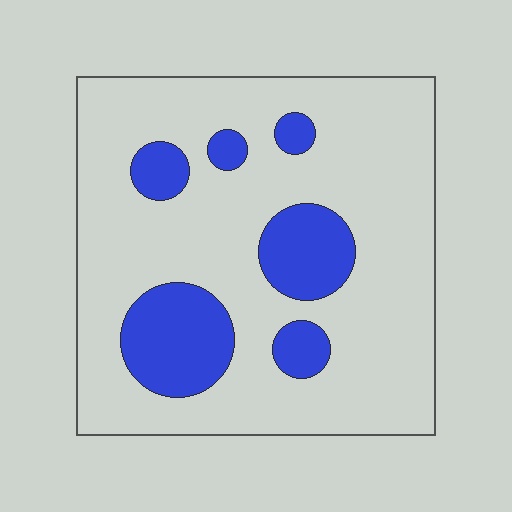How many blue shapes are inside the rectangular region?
6.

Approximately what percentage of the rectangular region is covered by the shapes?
Approximately 20%.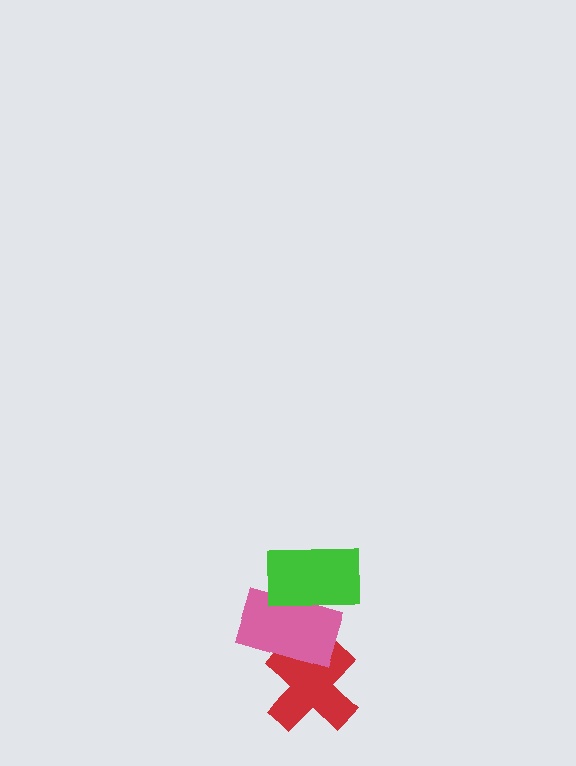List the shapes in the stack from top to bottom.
From top to bottom: the green rectangle, the pink rectangle, the red cross.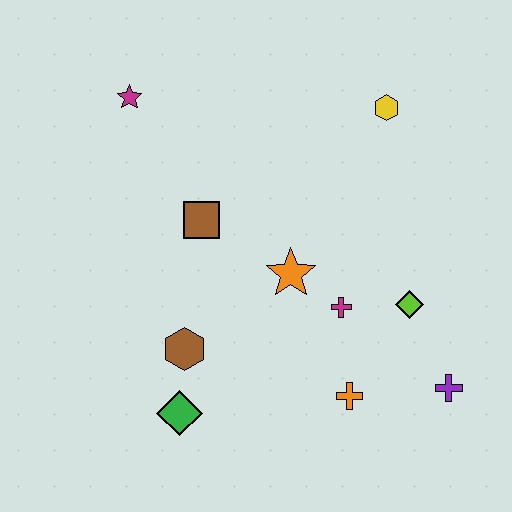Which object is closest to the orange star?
The magenta cross is closest to the orange star.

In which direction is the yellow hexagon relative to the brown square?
The yellow hexagon is to the right of the brown square.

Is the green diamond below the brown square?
Yes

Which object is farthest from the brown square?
The purple cross is farthest from the brown square.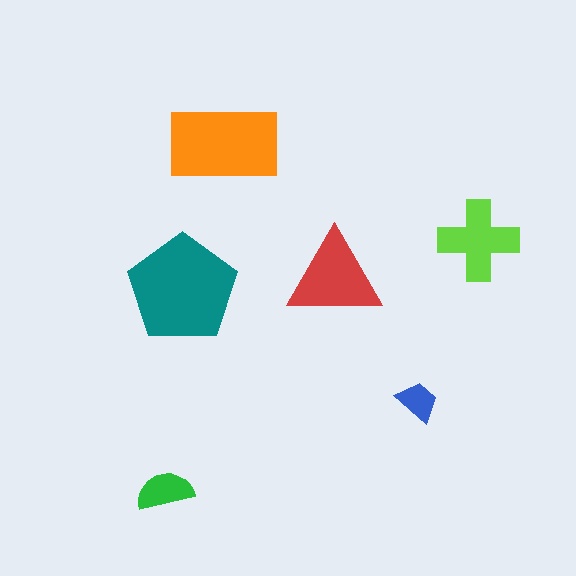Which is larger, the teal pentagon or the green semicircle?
The teal pentagon.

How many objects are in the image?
There are 6 objects in the image.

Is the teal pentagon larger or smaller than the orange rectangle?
Larger.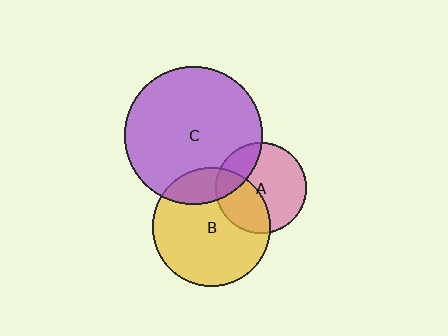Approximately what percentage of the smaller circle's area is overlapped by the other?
Approximately 20%.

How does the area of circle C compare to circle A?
Approximately 2.3 times.